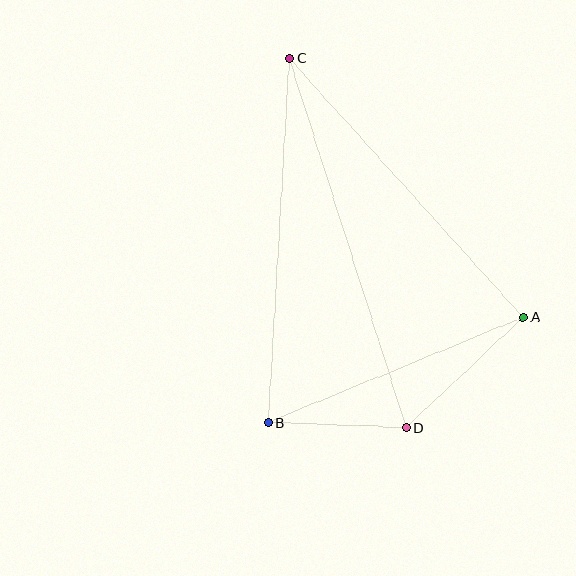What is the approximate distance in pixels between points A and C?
The distance between A and C is approximately 349 pixels.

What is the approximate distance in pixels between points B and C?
The distance between B and C is approximately 364 pixels.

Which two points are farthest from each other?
Points C and D are farthest from each other.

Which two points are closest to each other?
Points B and D are closest to each other.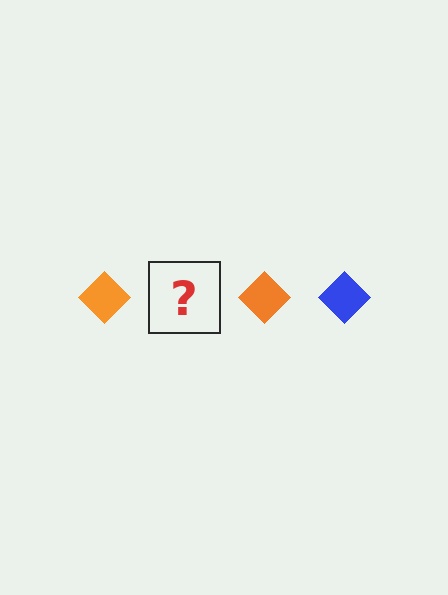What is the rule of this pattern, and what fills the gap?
The rule is that the pattern cycles through orange, blue diamonds. The gap should be filled with a blue diamond.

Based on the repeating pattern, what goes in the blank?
The blank should be a blue diamond.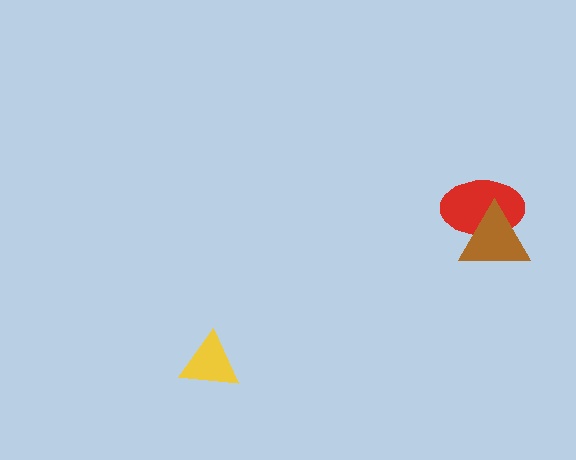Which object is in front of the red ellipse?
The brown triangle is in front of the red ellipse.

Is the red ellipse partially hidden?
Yes, it is partially covered by another shape.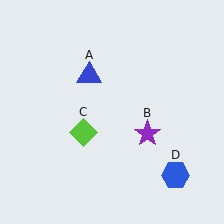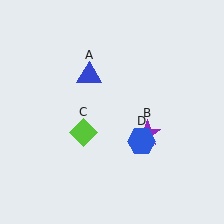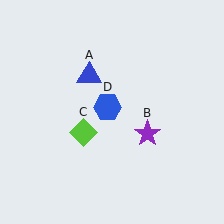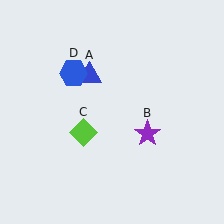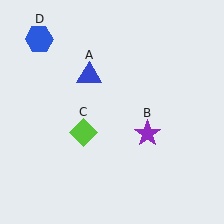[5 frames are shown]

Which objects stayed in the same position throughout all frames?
Blue triangle (object A) and purple star (object B) and lime diamond (object C) remained stationary.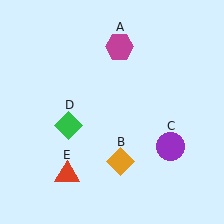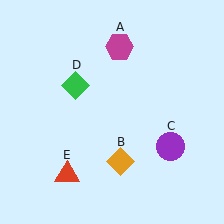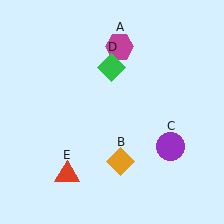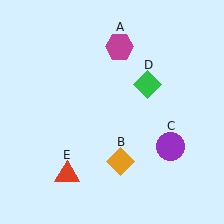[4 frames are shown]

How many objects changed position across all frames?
1 object changed position: green diamond (object D).